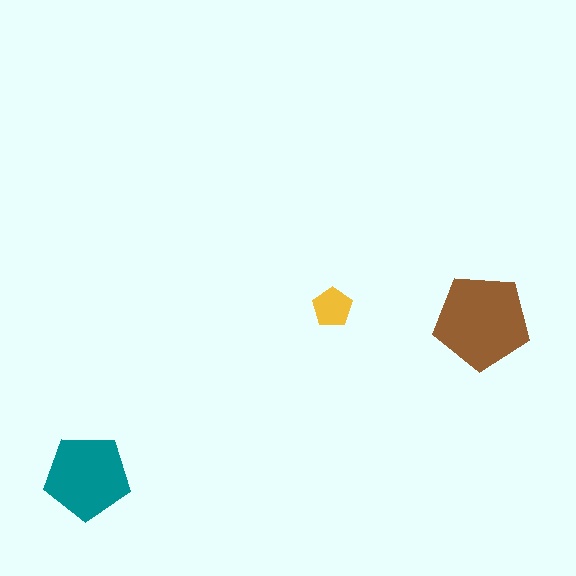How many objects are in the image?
There are 3 objects in the image.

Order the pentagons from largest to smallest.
the brown one, the teal one, the yellow one.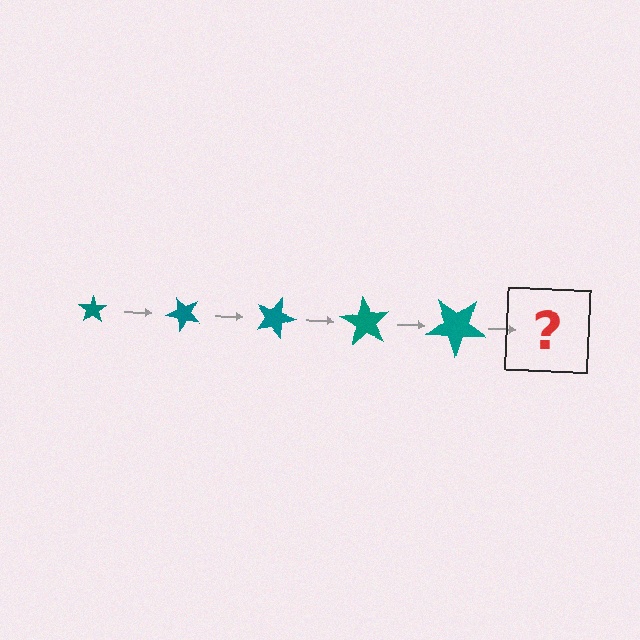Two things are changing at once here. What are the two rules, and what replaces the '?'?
The two rules are that the star grows larger each step and it rotates 45 degrees each step. The '?' should be a star, larger than the previous one and rotated 225 degrees from the start.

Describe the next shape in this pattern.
It should be a star, larger than the previous one and rotated 225 degrees from the start.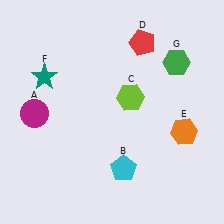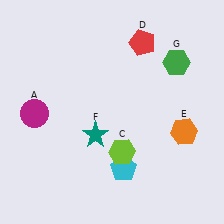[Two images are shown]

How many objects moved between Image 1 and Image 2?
2 objects moved between the two images.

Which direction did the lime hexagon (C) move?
The lime hexagon (C) moved down.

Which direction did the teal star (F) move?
The teal star (F) moved down.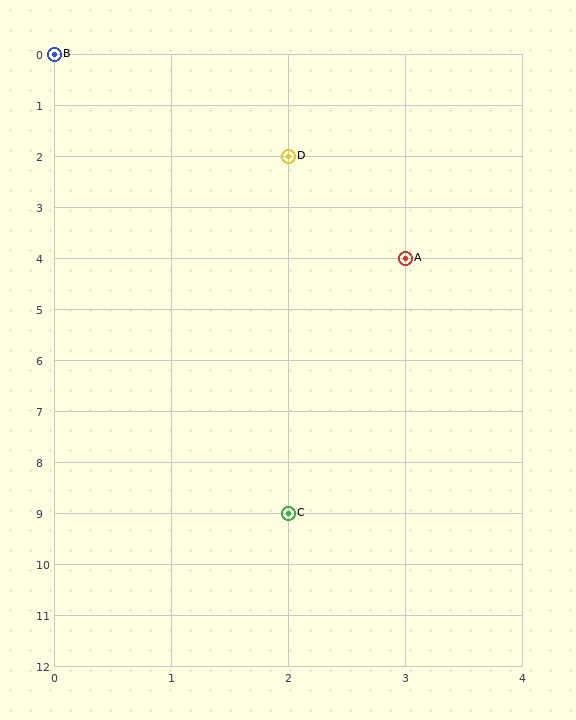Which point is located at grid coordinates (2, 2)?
Point D is at (2, 2).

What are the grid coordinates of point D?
Point D is at grid coordinates (2, 2).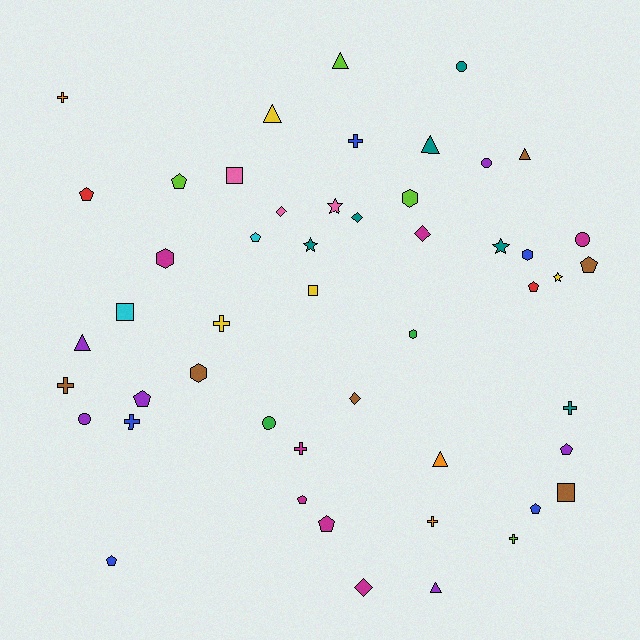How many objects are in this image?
There are 50 objects.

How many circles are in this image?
There are 5 circles.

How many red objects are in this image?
There are 2 red objects.